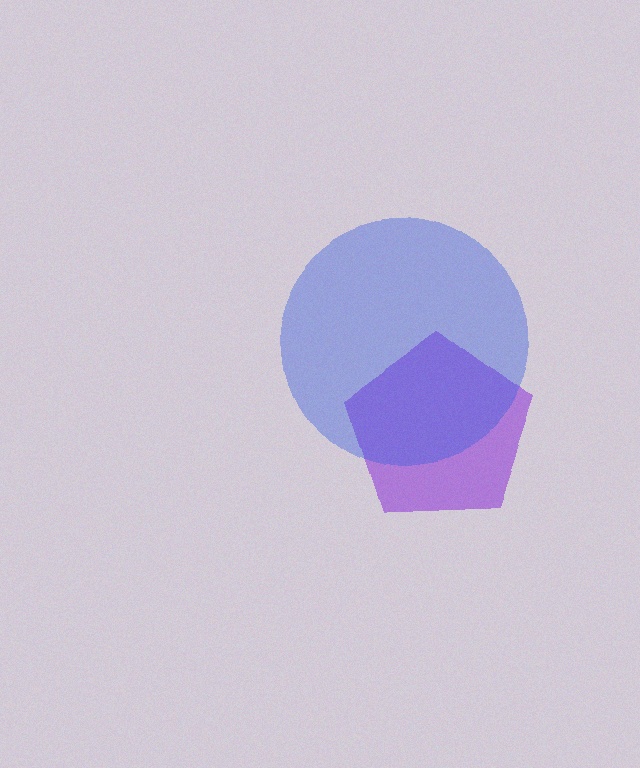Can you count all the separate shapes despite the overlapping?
Yes, there are 2 separate shapes.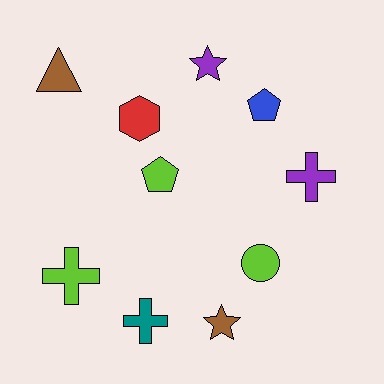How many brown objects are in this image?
There are 2 brown objects.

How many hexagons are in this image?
There is 1 hexagon.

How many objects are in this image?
There are 10 objects.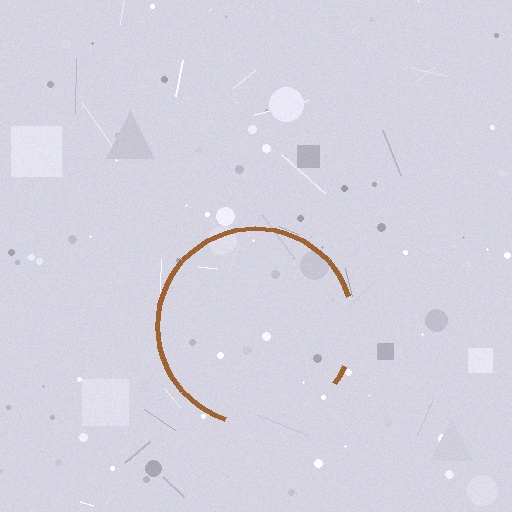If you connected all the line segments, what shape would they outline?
They would outline a circle.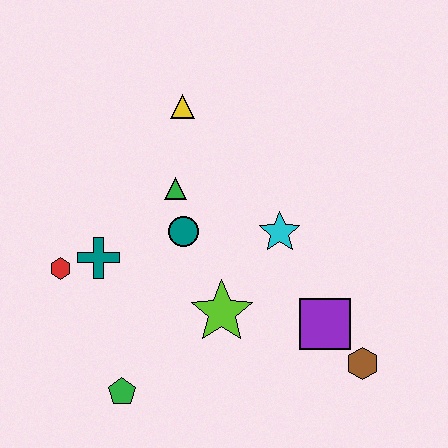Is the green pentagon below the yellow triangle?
Yes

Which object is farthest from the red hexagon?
The brown hexagon is farthest from the red hexagon.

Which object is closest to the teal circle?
The green triangle is closest to the teal circle.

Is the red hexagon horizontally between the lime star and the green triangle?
No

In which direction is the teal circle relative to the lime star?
The teal circle is above the lime star.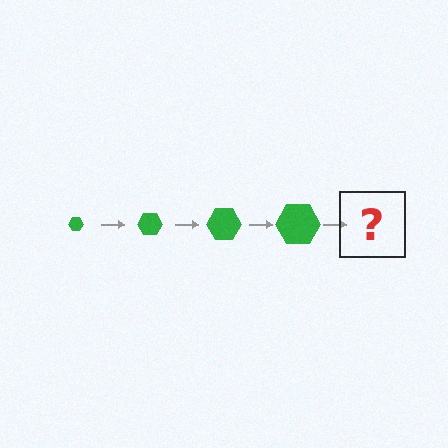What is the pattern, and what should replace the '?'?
The pattern is that the hexagon gets progressively larger each step. The '?' should be a green hexagon, larger than the previous one.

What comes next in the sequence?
The next element should be a green hexagon, larger than the previous one.